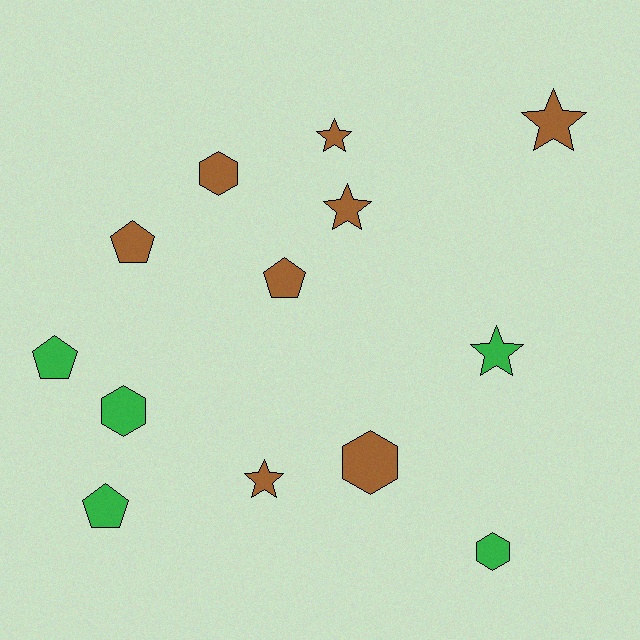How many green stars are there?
There is 1 green star.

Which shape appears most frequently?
Star, with 5 objects.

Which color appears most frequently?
Brown, with 8 objects.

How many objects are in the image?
There are 13 objects.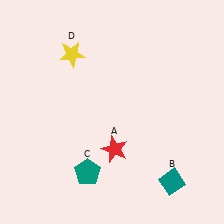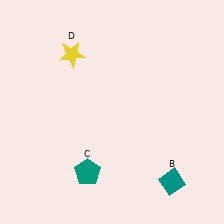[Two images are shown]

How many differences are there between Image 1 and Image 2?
There is 1 difference between the two images.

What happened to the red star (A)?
The red star (A) was removed in Image 2. It was in the bottom-right area of Image 1.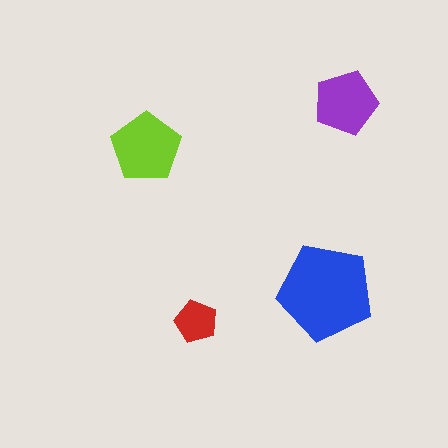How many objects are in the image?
There are 4 objects in the image.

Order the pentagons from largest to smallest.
the blue one, the lime one, the purple one, the red one.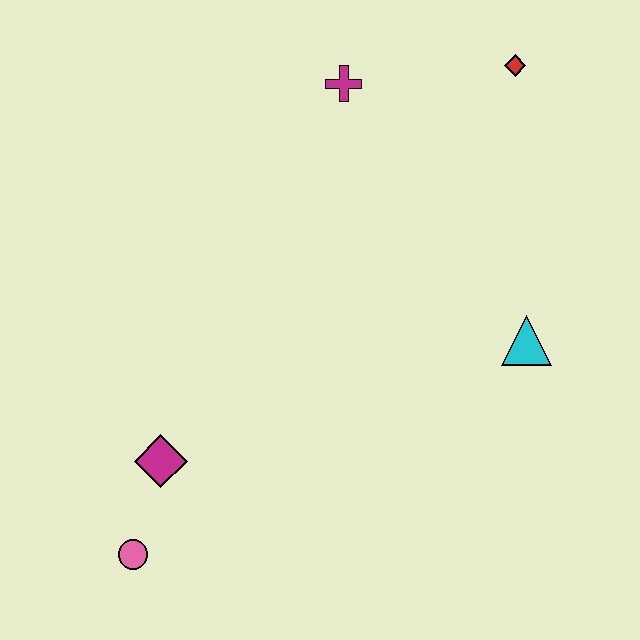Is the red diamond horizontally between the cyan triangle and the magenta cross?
Yes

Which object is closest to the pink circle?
The magenta diamond is closest to the pink circle.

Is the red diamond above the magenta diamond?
Yes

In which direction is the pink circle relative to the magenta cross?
The pink circle is below the magenta cross.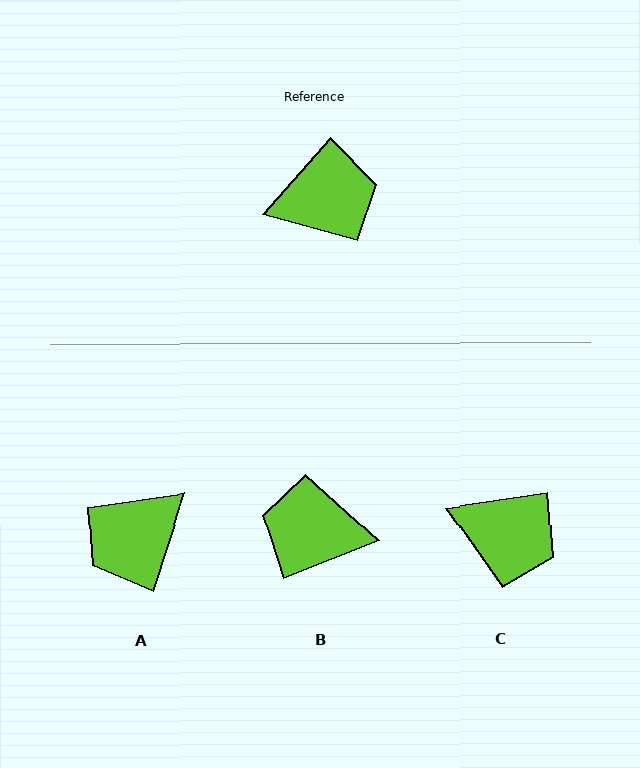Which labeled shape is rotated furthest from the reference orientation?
A, about 157 degrees away.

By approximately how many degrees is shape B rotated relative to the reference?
Approximately 153 degrees counter-clockwise.